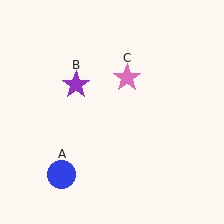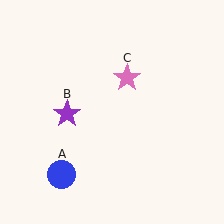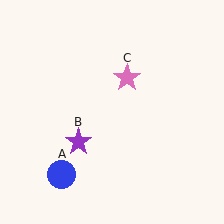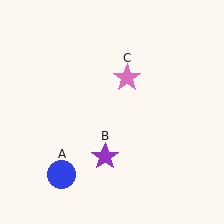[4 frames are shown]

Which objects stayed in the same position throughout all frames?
Blue circle (object A) and pink star (object C) remained stationary.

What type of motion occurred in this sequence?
The purple star (object B) rotated counterclockwise around the center of the scene.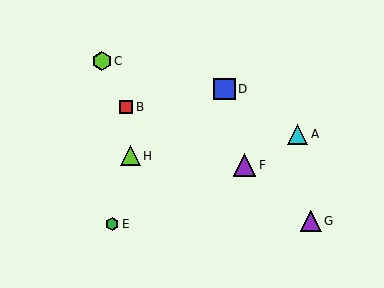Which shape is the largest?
The purple triangle (labeled F) is the largest.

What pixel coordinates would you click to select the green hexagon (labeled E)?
Click at (112, 224) to select the green hexagon E.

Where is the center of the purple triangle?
The center of the purple triangle is at (311, 221).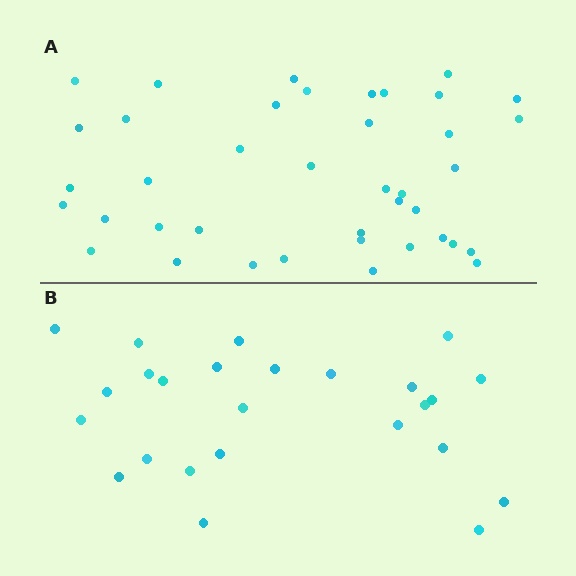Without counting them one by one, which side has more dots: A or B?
Region A (the top region) has more dots.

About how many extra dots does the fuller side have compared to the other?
Region A has approximately 15 more dots than region B.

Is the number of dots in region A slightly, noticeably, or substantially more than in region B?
Region A has substantially more. The ratio is roughly 1.6 to 1.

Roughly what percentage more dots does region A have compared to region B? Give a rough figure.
About 60% more.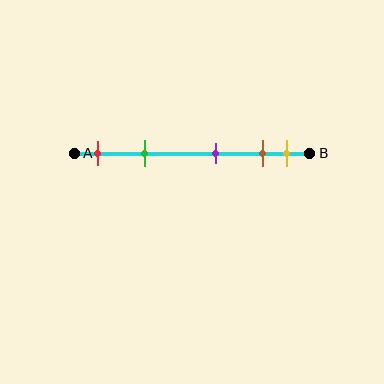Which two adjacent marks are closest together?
The brown and yellow marks are the closest adjacent pair.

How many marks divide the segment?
There are 5 marks dividing the segment.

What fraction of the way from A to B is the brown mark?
The brown mark is approximately 80% (0.8) of the way from A to B.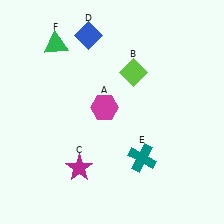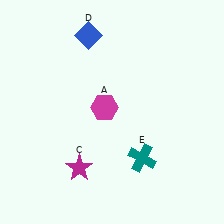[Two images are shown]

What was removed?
The lime diamond (B), the green triangle (F) were removed in Image 2.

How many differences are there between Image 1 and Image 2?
There are 2 differences between the two images.